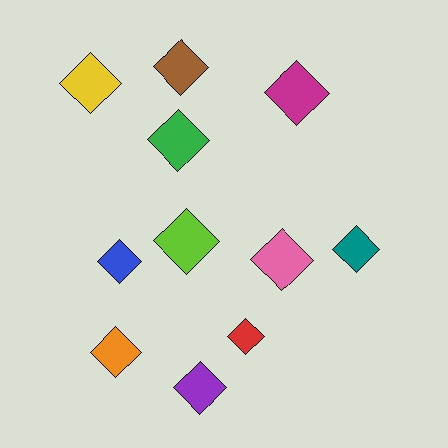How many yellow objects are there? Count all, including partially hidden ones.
There is 1 yellow object.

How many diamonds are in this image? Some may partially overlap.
There are 11 diamonds.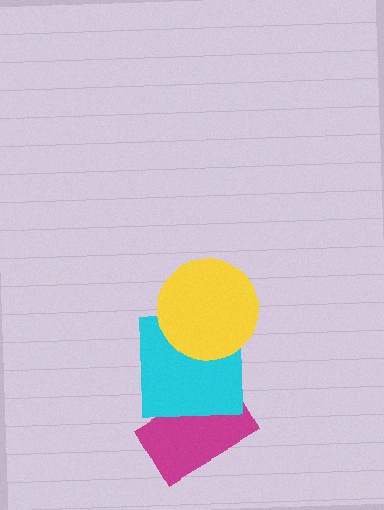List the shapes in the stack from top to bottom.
From top to bottom: the yellow circle, the cyan square, the magenta rectangle.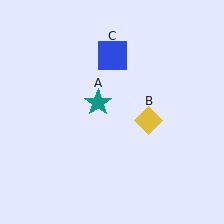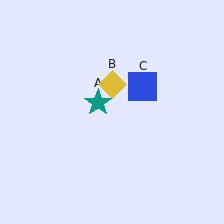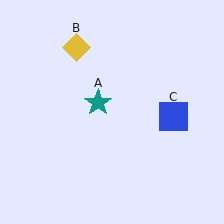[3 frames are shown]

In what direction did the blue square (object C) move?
The blue square (object C) moved down and to the right.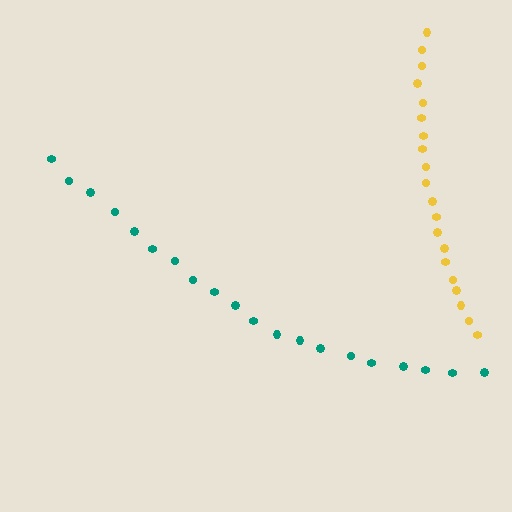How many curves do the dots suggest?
There are 2 distinct paths.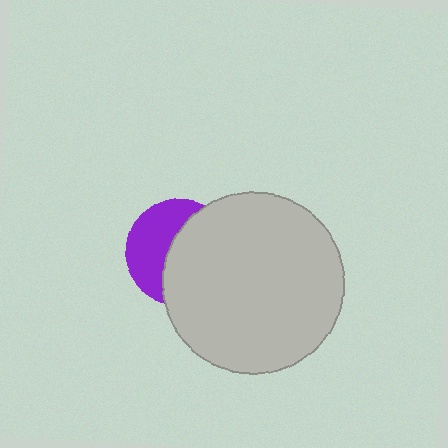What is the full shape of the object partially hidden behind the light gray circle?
The partially hidden object is a purple circle.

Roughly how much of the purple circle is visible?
A small part of it is visible (roughly 44%).